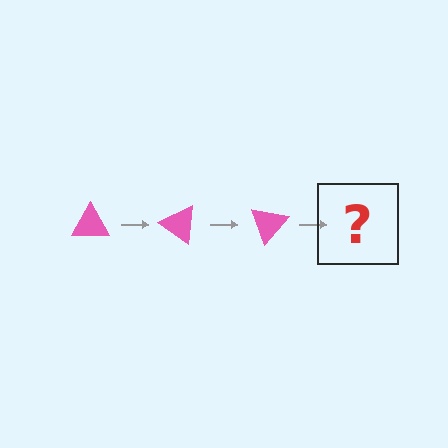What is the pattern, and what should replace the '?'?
The pattern is that the triangle rotates 35 degrees each step. The '?' should be a pink triangle rotated 105 degrees.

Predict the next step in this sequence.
The next step is a pink triangle rotated 105 degrees.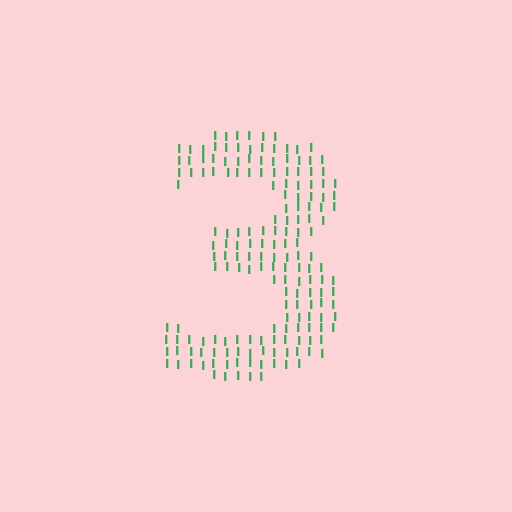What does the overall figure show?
The overall figure shows the digit 3.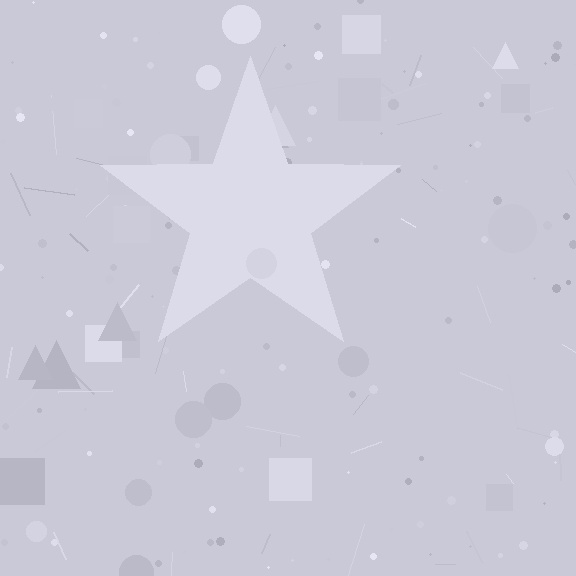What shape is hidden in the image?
A star is hidden in the image.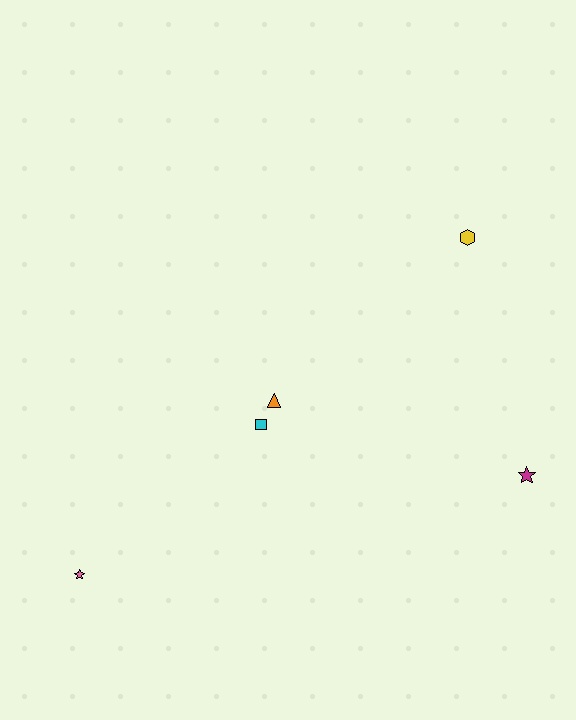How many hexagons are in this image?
There is 1 hexagon.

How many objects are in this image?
There are 5 objects.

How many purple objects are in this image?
There are no purple objects.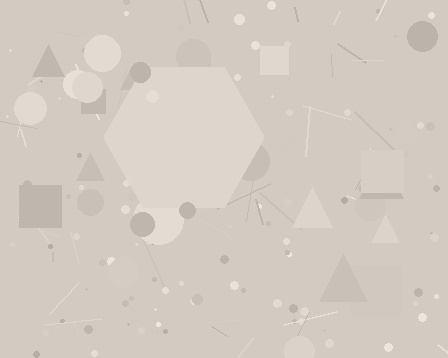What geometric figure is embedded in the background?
A hexagon is embedded in the background.